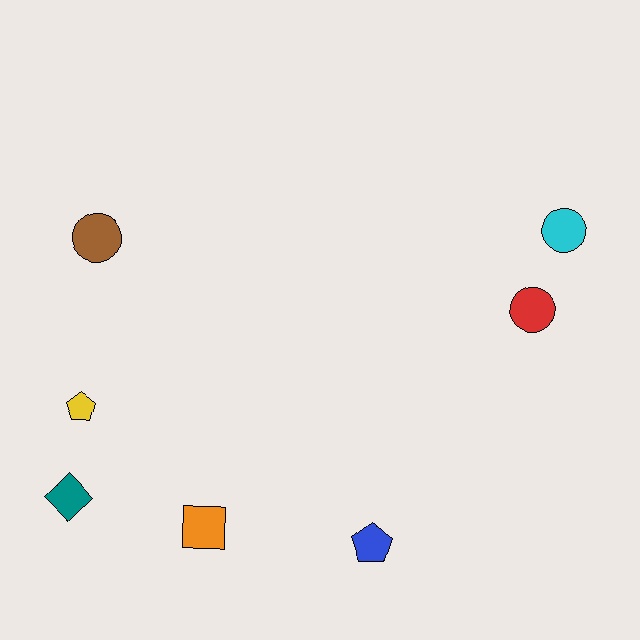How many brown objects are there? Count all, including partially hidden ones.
There is 1 brown object.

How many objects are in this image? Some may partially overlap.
There are 7 objects.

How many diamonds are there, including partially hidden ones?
There is 1 diamond.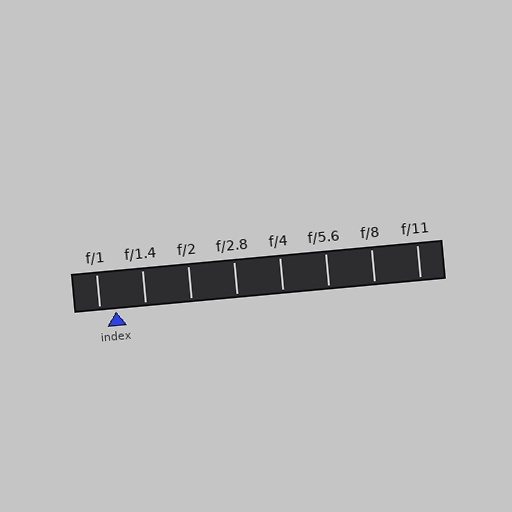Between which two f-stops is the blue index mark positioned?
The index mark is between f/1 and f/1.4.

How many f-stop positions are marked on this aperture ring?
There are 8 f-stop positions marked.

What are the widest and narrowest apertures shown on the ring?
The widest aperture shown is f/1 and the narrowest is f/11.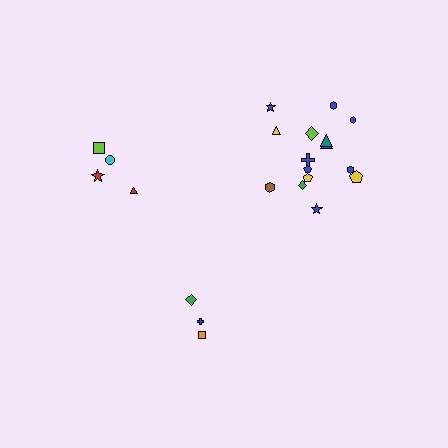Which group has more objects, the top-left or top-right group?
The top-right group.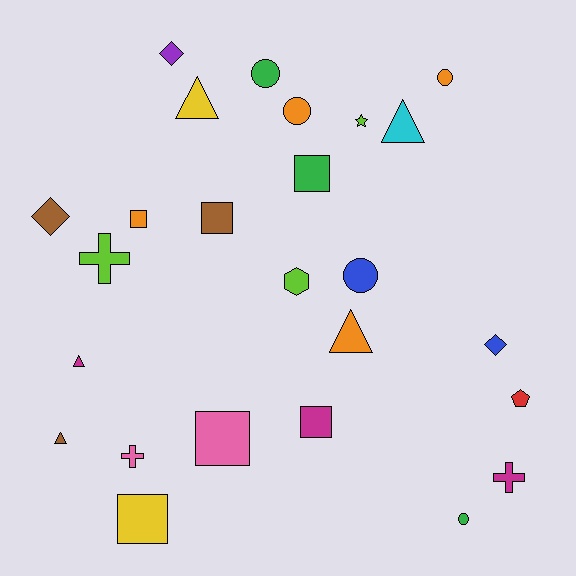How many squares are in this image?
There are 6 squares.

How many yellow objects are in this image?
There are 2 yellow objects.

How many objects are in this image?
There are 25 objects.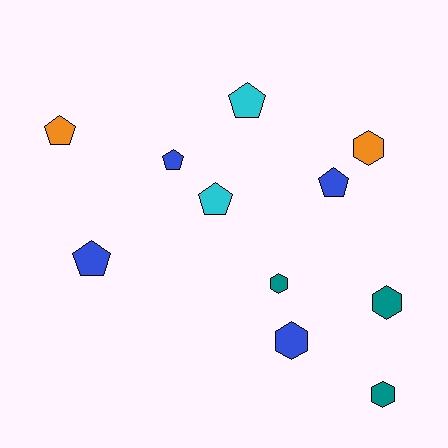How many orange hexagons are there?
There is 1 orange hexagon.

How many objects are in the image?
There are 11 objects.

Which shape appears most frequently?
Pentagon, with 6 objects.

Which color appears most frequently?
Blue, with 4 objects.